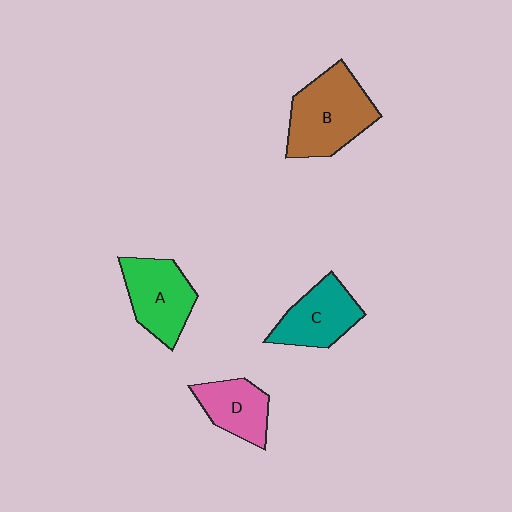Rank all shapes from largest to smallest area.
From largest to smallest: B (brown), A (green), C (teal), D (pink).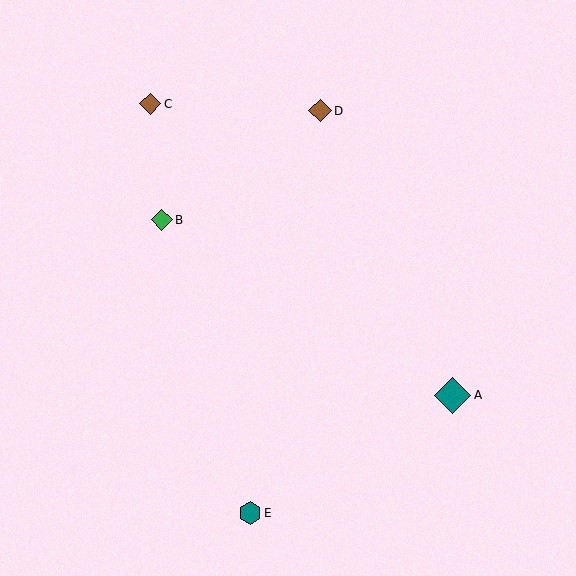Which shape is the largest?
The teal diamond (labeled A) is the largest.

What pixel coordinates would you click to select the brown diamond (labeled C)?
Click at (150, 104) to select the brown diamond C.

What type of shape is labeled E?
Shape E is a teal hexagon.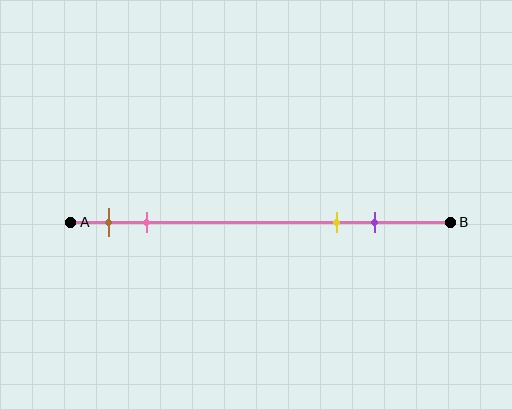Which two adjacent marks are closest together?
The brown and pink marks are the closest adjacent pair.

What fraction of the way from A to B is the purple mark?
The purple mark is approximately 80% (0.8) of the way from A to B.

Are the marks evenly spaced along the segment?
No, the marks are not evenly spaced.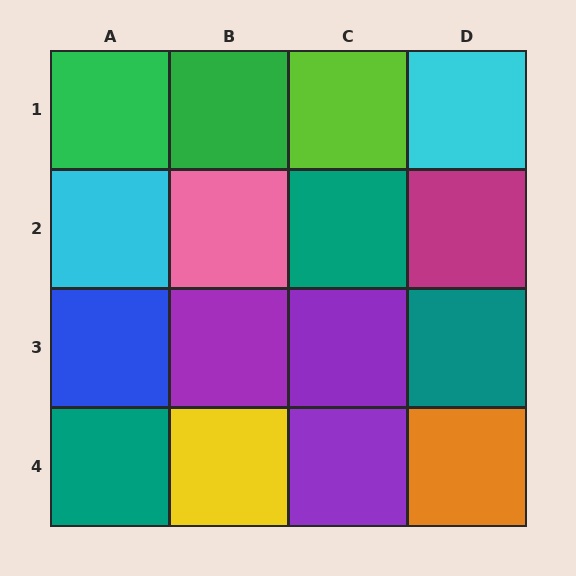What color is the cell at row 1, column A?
Green.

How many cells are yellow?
1 cell is yellow.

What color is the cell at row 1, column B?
Green.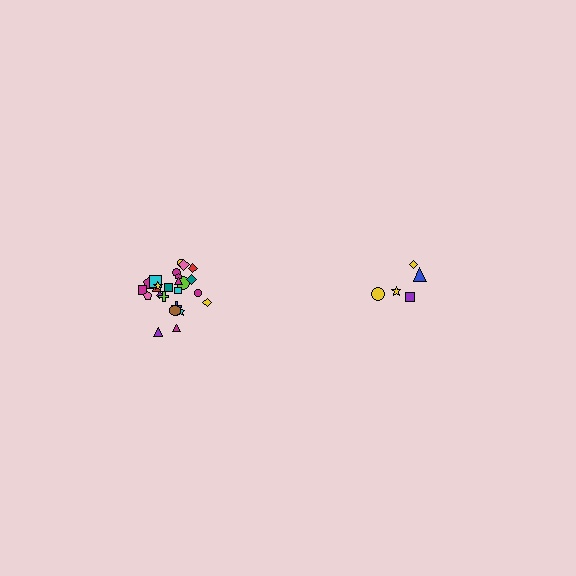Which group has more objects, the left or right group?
The left group.